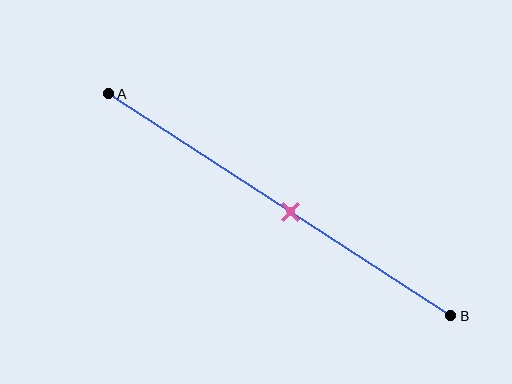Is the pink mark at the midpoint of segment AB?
No, the mark is at about 55% from A, not at the 50% midpoint.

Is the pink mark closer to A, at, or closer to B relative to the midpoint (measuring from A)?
The pink mark is closer to point B than the midpoint of segment AB.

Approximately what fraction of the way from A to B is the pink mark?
The pink mark is approximately 55% of the way from A to B.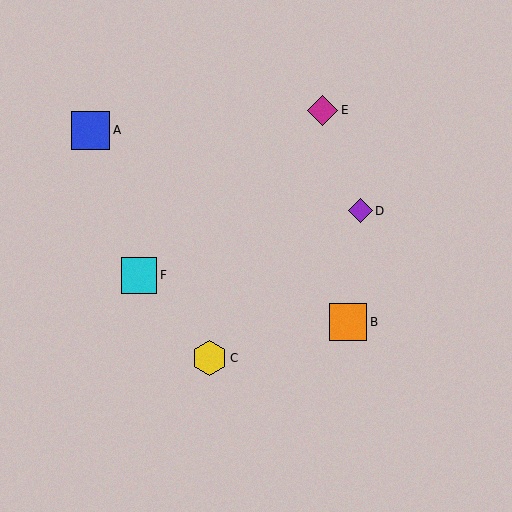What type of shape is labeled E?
Shape E is a magenta diamond.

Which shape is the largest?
The blue square (labeled A) is the largest.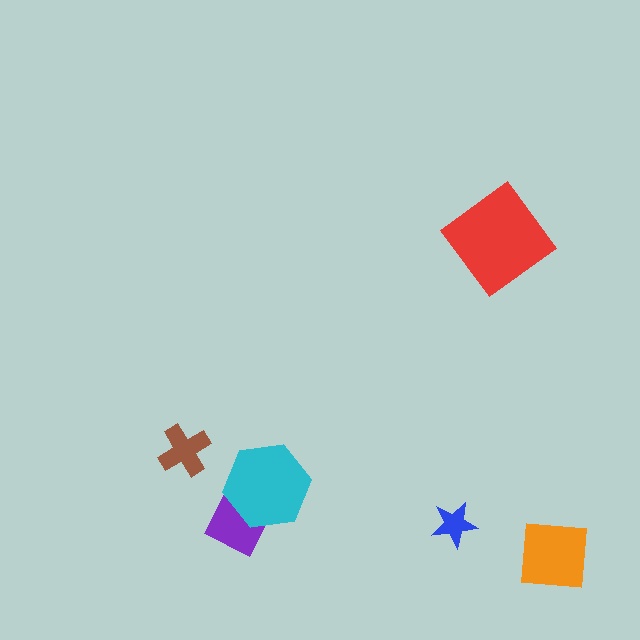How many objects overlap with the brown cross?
0 objects overlap with the brown cross.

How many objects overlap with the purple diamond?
1 object overlaps with the purple diamond.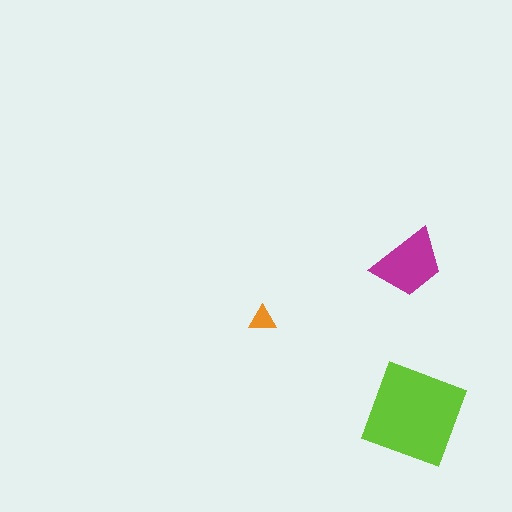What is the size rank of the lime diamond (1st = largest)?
1st.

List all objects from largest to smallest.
The lime diamond, the magenta trapezoid, the orange triangle.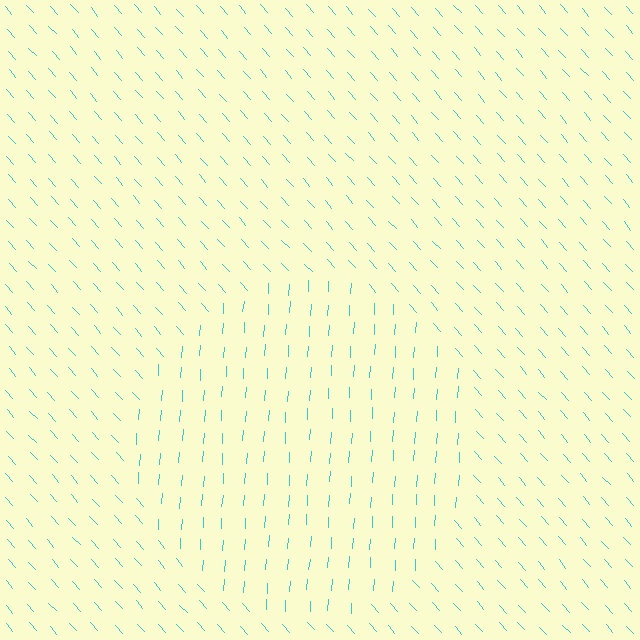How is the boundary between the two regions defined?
The boundary is defined purely by a change in line orientation (approximately 45 degrees difference). All lines are the same color and thickness.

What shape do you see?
I see a circle.